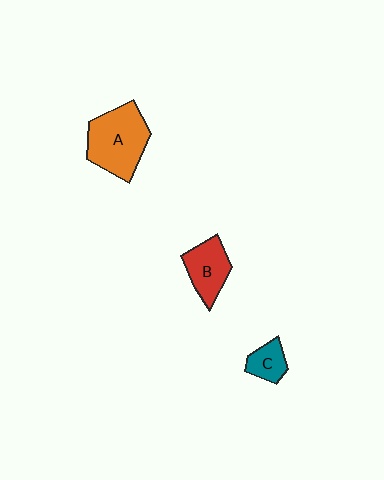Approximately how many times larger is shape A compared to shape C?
Approximately 2.7 times.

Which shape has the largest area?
Shape A (orange).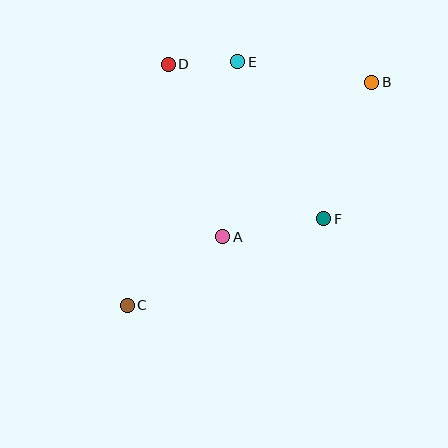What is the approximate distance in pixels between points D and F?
The distance between D and F is approximately 219 pixels.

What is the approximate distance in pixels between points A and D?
The distance between A and D is approximately 181 pixels.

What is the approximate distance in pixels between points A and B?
The distance between A and B is approximately 215 pixels.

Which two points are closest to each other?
Points D and E are closest to each other.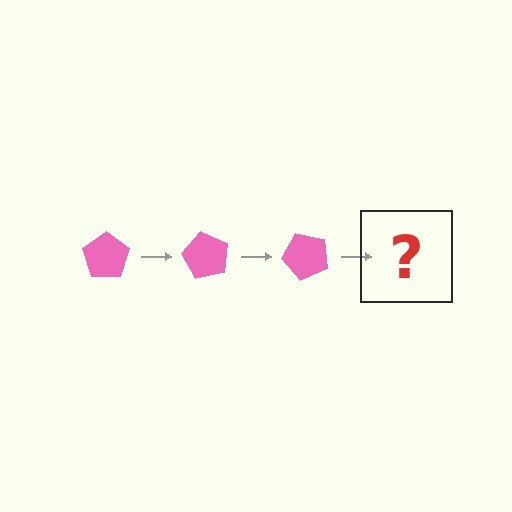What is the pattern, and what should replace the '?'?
The pattern is that the pentagon rotates 60 degrees each step. The '?' should be a pink pentagon rotated 180 degrees.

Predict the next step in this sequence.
The next step is a pink pentagon rotated 180 degrees.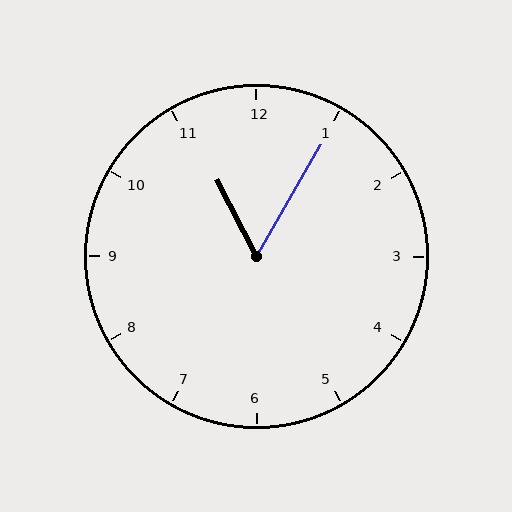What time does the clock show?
11:05.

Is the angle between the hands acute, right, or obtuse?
It is acute.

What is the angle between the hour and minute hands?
Approximately 58 degrees.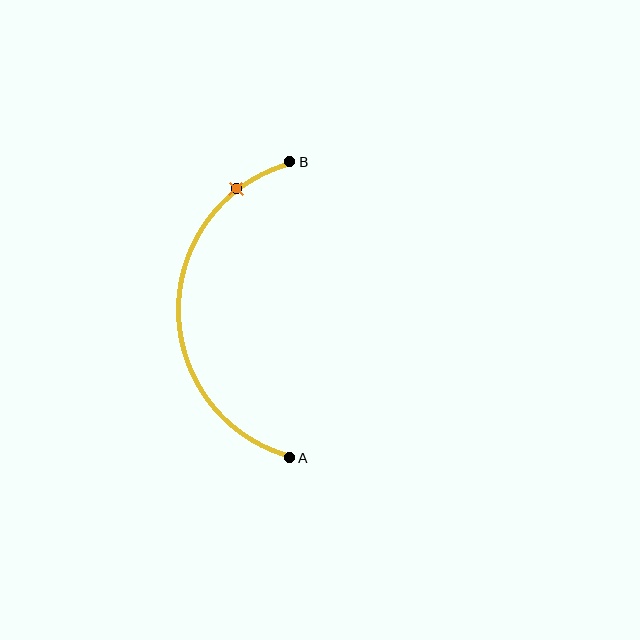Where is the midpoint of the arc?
The arc midpoint is the point on the curve farthest from the straight line joining A and B. It sits to the left of that line.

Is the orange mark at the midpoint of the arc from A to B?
No. The orange mark lies on the arc but is closer to endpoint B. The arc midpoint would be at the point on the curve equidistant along the arc from both A and B.